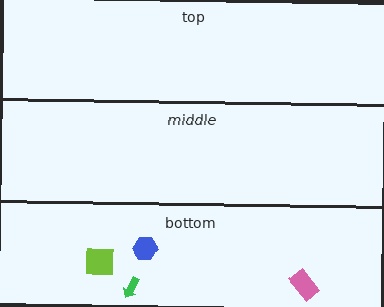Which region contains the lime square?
The bottom region.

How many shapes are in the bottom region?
4.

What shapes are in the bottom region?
The blue hexagon, the pink rectangle, the lime square, the green arrow.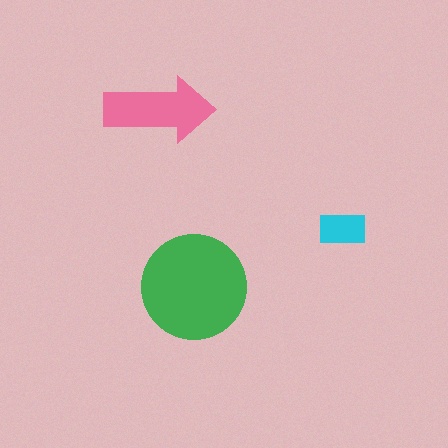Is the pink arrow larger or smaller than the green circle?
Smaller.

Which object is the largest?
The green circle.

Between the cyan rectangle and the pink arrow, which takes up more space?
The pink arrow.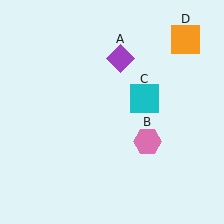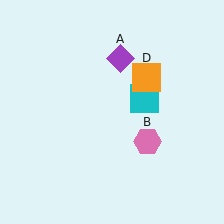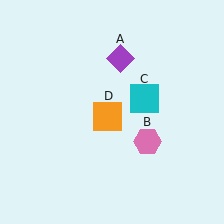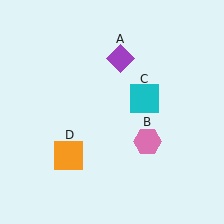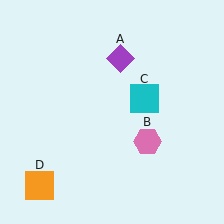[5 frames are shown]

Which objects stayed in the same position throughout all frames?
Purple diamond (object A) and pink hexagon (object B) and cyan square (object C) remained stationary.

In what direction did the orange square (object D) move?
The orange square (object D) moved down and to the left.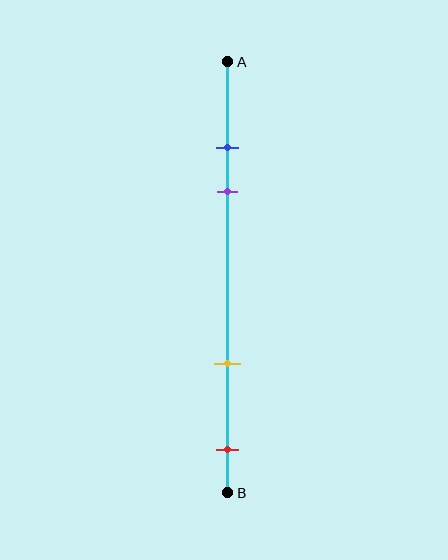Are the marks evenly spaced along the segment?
No, the marks are not evenly spaced.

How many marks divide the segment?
There are 4 marks dividing the segment.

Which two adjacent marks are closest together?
The blue and purple marks are the closest adjacent pair.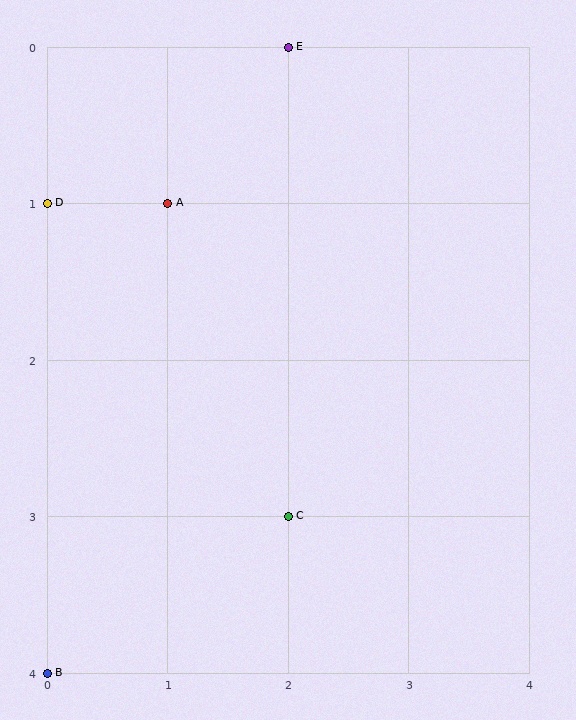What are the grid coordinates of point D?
Point D is at grid coordinates (0, 1).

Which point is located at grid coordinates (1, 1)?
Point A is at (1, 1).